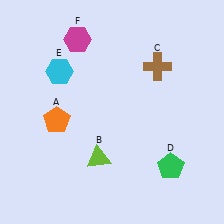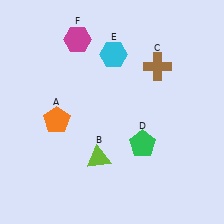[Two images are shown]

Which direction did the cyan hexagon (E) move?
The cyan hexagon (E) moved right.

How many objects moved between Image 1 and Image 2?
2 objects moved between the two images.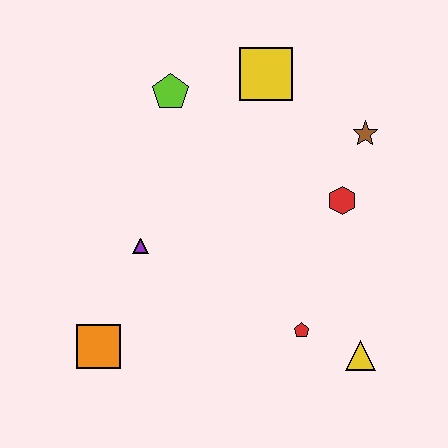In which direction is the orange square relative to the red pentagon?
The orange square is to the left of the red pentagon.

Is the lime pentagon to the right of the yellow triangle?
No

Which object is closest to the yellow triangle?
The red pentagon is closest to the yellow triangle.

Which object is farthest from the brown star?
The orange square is farthest from the brown star.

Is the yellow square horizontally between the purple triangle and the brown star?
Yes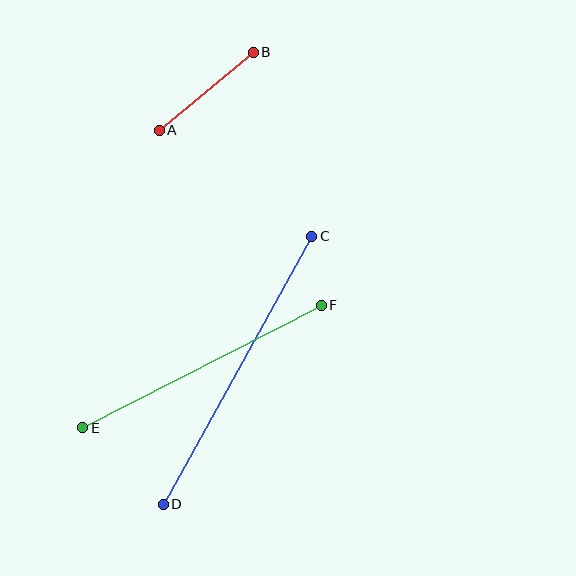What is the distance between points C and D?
The distance is approximately 306 pixels.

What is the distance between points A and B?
The distance is approximately 122 pixels.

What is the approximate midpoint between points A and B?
The midpoint is at approximately (206, 91) pixels.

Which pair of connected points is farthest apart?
Points C and D are farthest apart.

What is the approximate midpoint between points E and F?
The midpoint is at approximately (202, 367) pixels.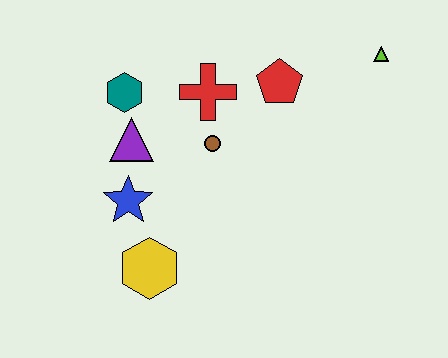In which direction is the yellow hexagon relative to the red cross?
The yellow hexagon is below the red cross.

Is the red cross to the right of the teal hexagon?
Yes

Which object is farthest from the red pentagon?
The yellow hexagon is farthest from the red pentagon.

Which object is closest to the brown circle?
The red cross is closest to the brown circle.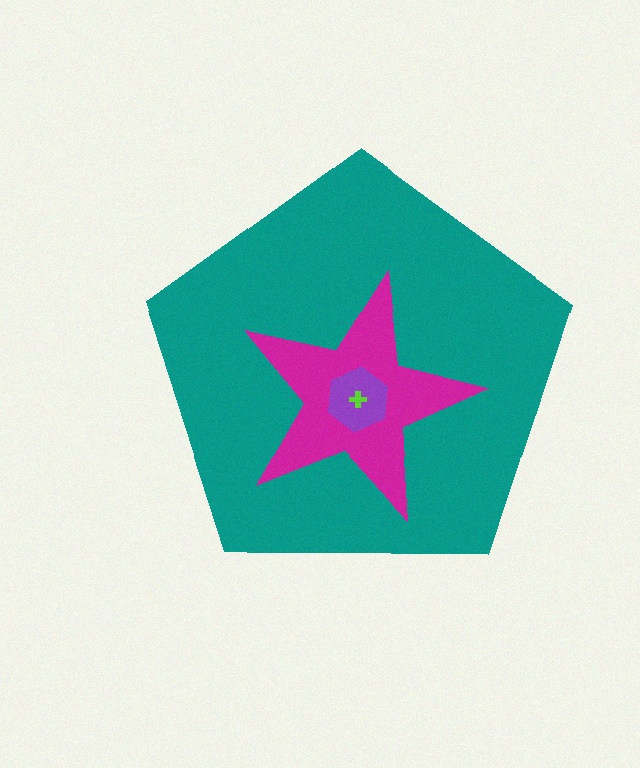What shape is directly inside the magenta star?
The purple hexagon.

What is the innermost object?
The lime cross.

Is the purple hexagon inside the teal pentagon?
Yes.